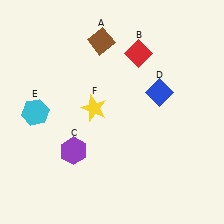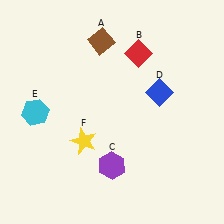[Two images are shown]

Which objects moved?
The objects that moved are: the purple hexagon (C), the yellow star (F).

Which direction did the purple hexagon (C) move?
The purple hexagon (C) moved right.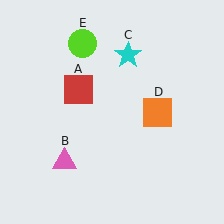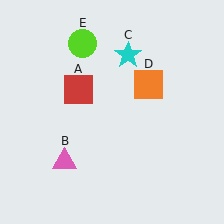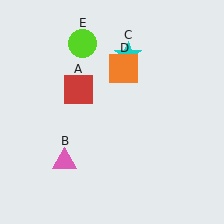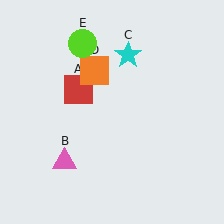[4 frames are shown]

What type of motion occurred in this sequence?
The orange square (object D) rotated counterclockwise around the center of the scene.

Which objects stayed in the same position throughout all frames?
Red square (object A) and pink triangle (object B) and cyan star (object C) and lime circle (object E) remained stationary.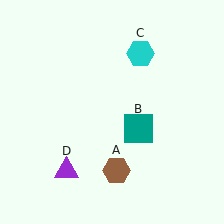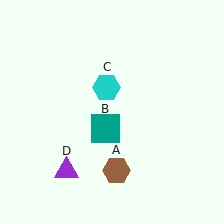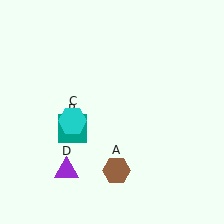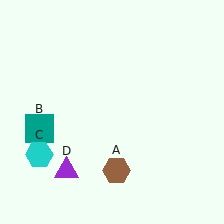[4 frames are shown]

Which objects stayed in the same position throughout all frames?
Brown hexagon (object A) and purple triangle (object D) remained stationary.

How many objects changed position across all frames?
2 objects changed position: teal square (object B), cyan hexagon (object C).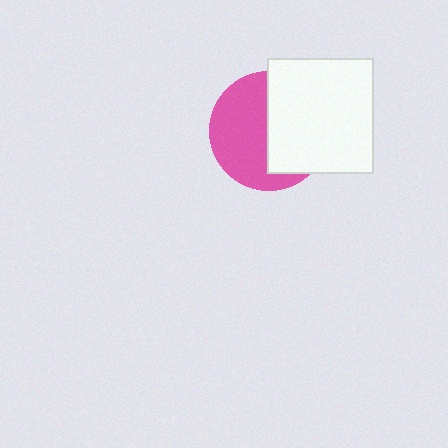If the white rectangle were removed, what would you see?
You would see the complete pink circle.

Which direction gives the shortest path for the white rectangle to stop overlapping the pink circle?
Moving right gives the shortest separation.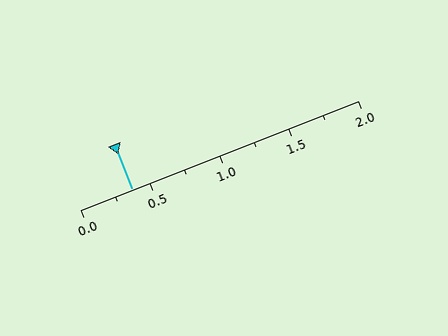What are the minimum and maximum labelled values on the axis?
The axis runs from 0.0 to 2.0.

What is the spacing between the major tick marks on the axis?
The major ticks are spaced 0.5 apart.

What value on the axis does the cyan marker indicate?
The marker indicates approximately 0.38.